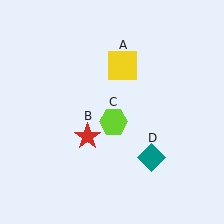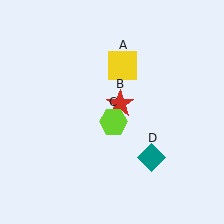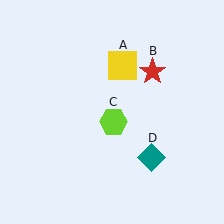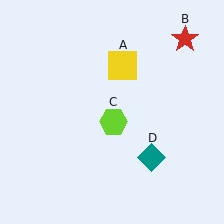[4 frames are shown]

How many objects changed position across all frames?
1 object changed position: red star (object B).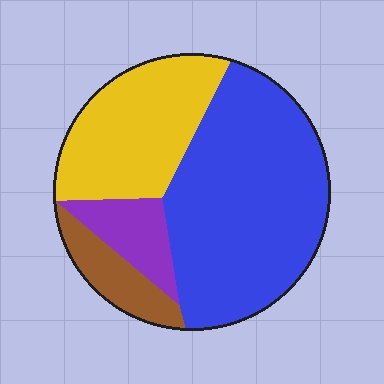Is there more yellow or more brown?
Yellow.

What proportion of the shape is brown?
Brown covers roughly 10% of the shape.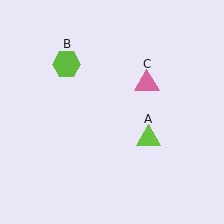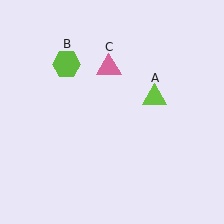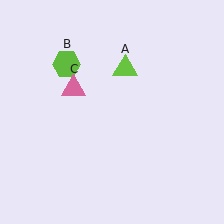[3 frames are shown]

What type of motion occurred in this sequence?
The lime triangle (object A), pink triangle (object C) rotated counterclockwise around the center of the scene.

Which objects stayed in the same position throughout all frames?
Lime hexagon (object B) remained stationary.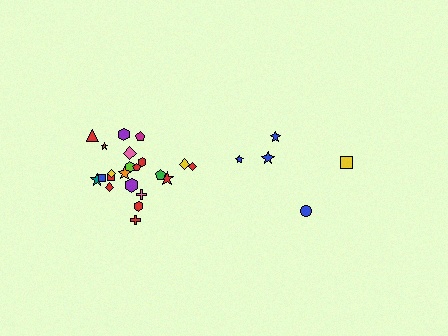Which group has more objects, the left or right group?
The left group.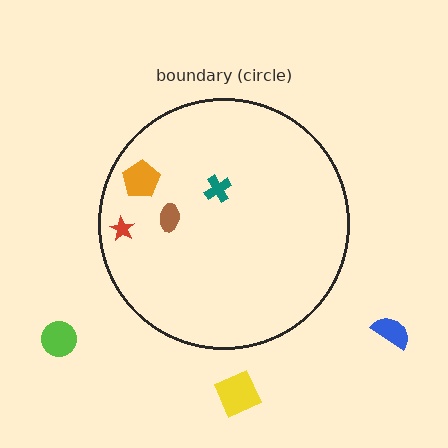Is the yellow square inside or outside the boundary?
Outside.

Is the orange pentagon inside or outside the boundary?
Inside.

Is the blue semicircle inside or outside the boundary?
Outside.